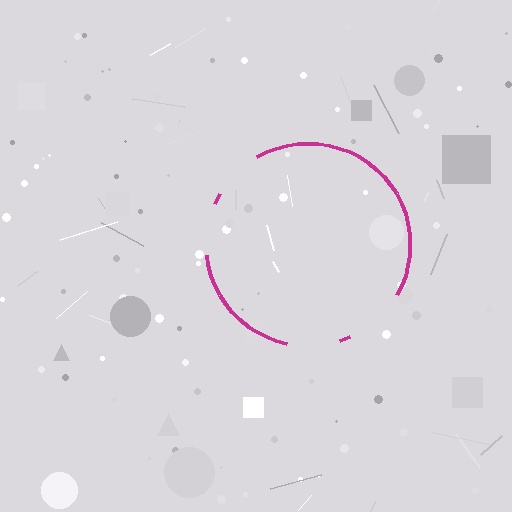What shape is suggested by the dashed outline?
The dashed outline suggests a circle.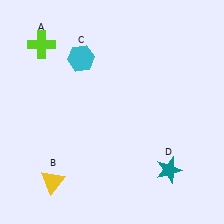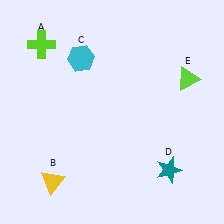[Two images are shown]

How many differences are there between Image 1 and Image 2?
There is 1 difference between the two images.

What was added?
A lime triangle (E) was added in Image 2.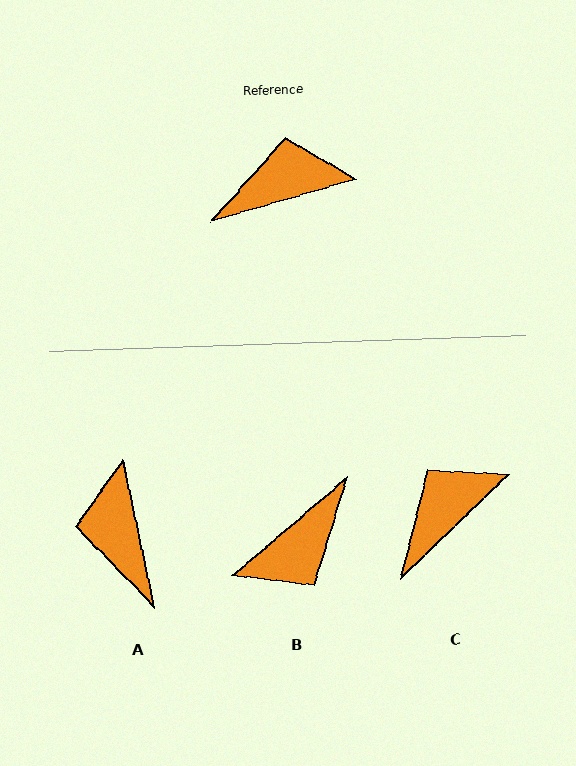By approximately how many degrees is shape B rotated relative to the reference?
Approximately 156 degrees clockwise.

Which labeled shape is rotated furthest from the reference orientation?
B, about 156 degrees away.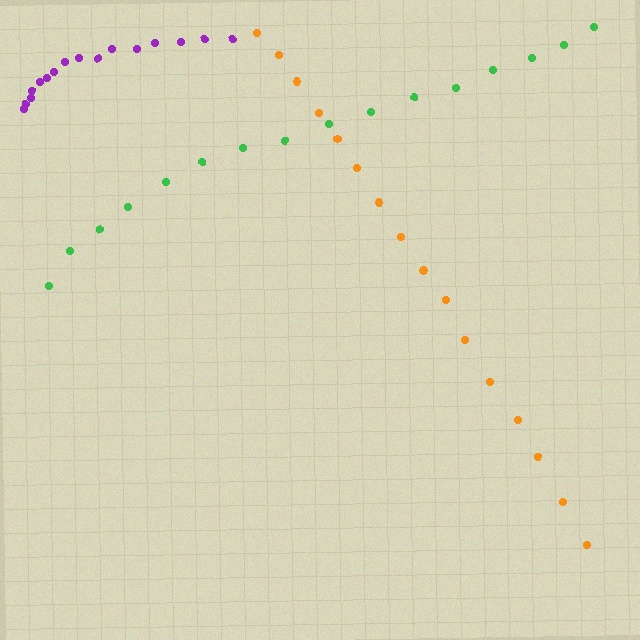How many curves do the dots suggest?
There are 3 distinct paths.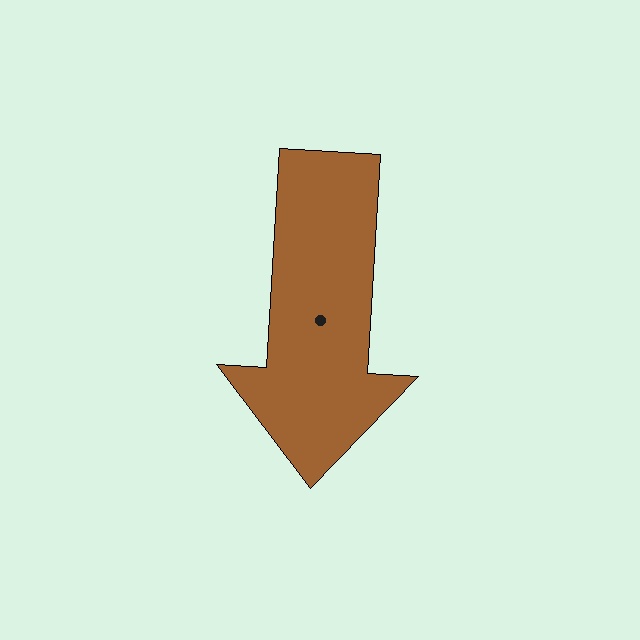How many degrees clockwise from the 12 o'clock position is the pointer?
Approximately 183 degrees.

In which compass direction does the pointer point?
South.